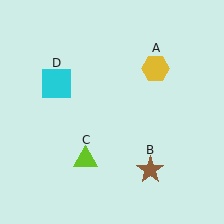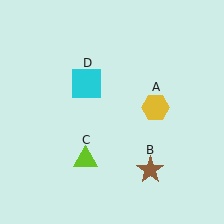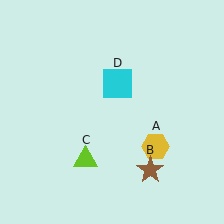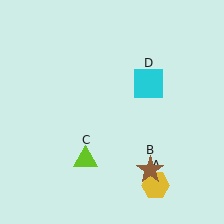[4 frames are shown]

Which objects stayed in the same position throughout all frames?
Brown star (object B) and lime triangle (object C) remained stationary.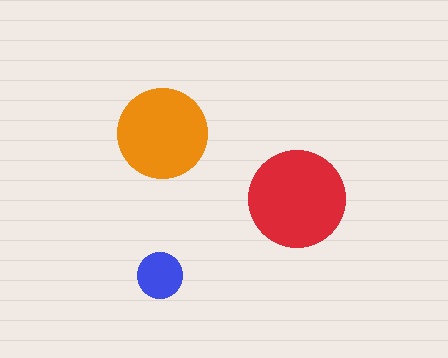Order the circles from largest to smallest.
the red one, the orange one, the blue one.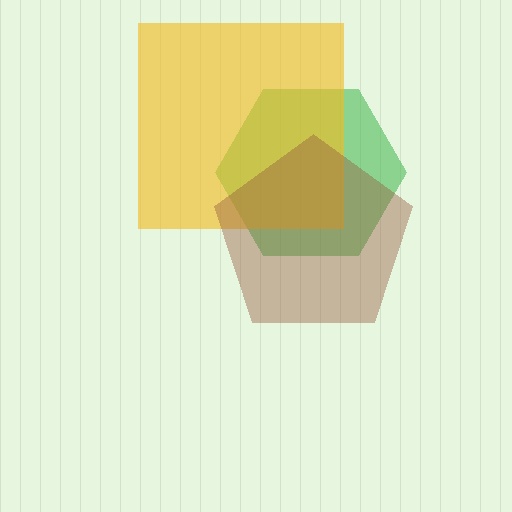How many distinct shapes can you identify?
There are 3 distinct shapes: a green hexagon, a yellow square, a brown pentagon.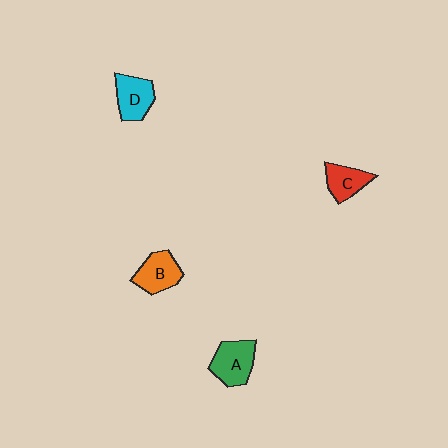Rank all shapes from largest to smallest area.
From largest to smallest: A (green), B (orange), D (cyan), C (red).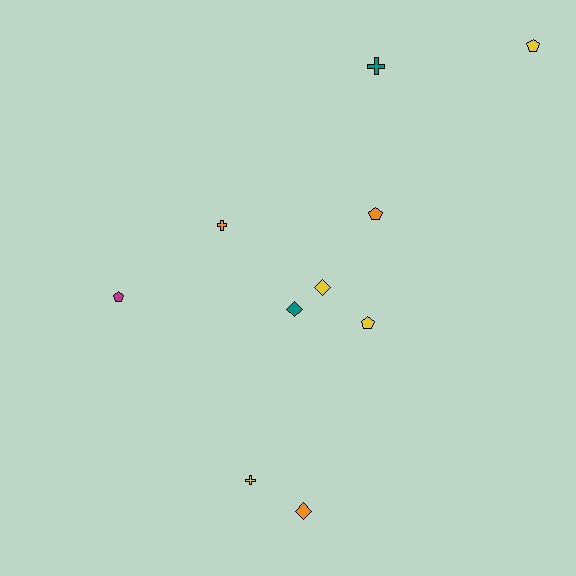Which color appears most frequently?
Yellow, with 4 objects.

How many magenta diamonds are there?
There are no magenta diamonds.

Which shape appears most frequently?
Pentagon, with 4 objects.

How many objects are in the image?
There are 10 objects.